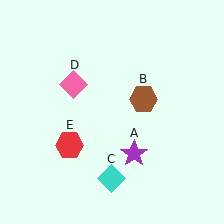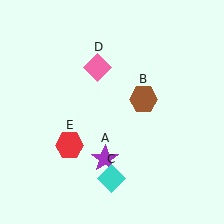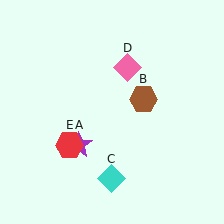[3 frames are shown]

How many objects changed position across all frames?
2 objects changed position: purple star (object A), pink diamond (object D).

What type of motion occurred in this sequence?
The purple star (object A), pink diamond (object D) rotated clockwise around the center of the scene.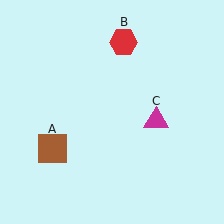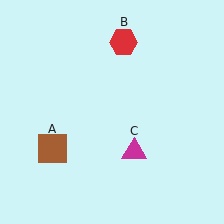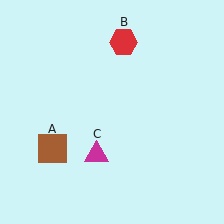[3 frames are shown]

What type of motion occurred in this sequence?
The magenta triangle (object C) rotated clockwise around the center of the scene.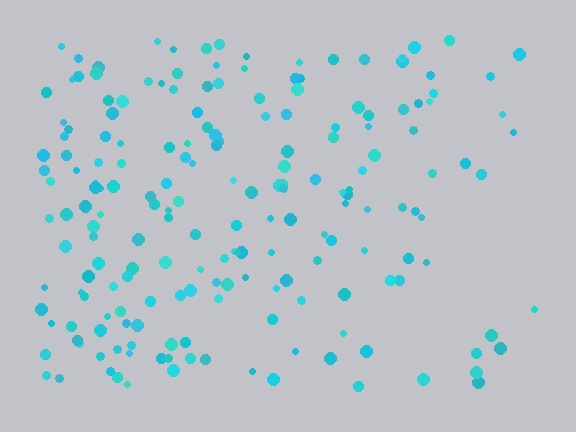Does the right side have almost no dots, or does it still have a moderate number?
Still a moderate number, just noticeably fewer than the left.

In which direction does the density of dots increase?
From right to left, with the left side densest.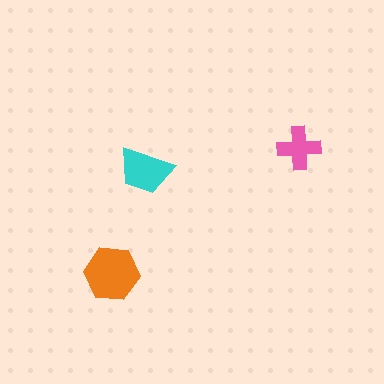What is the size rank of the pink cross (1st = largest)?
3rd.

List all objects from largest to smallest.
The orange hexagon, the cyan trapezoid, the pink cross.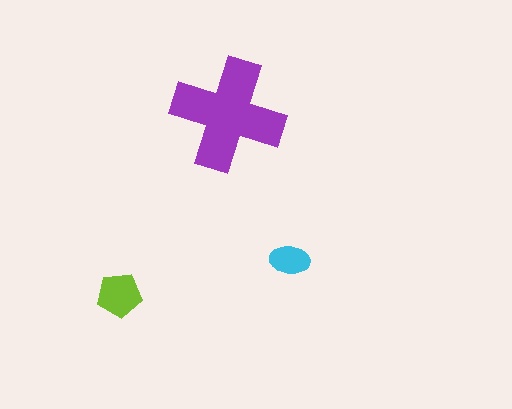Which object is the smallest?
The cyan ellipse.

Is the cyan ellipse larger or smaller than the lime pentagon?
Smaller.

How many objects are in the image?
There are 3 objects in the image.